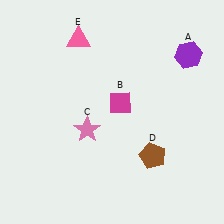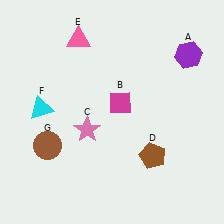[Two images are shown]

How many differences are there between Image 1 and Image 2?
There are 2 differences between the two images.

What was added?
A cyan triangle (F), a brown circle (G) were added in Image 2.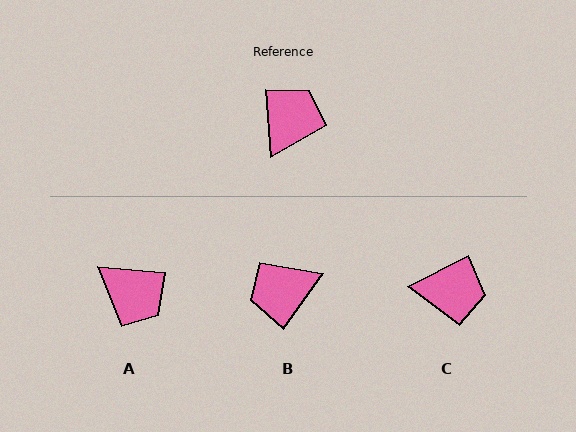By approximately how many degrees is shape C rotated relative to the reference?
Approximately 66 degrees clockwise.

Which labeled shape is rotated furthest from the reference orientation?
B, about 140 degrees away.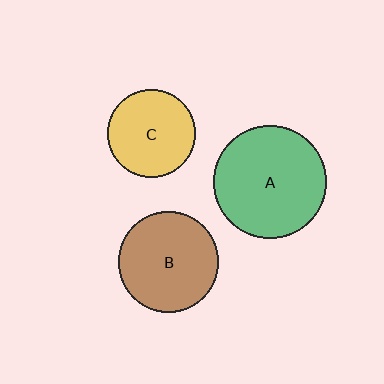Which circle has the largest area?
Circle A (green).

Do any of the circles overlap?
No, none of the circles overlap.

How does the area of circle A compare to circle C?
Approximately 1.7 times.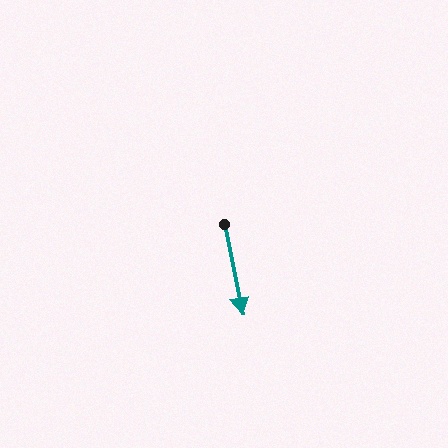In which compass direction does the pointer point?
South.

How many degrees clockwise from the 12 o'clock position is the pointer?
Approximately 169 degrees.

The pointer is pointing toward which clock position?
Roughly 6 o'clock.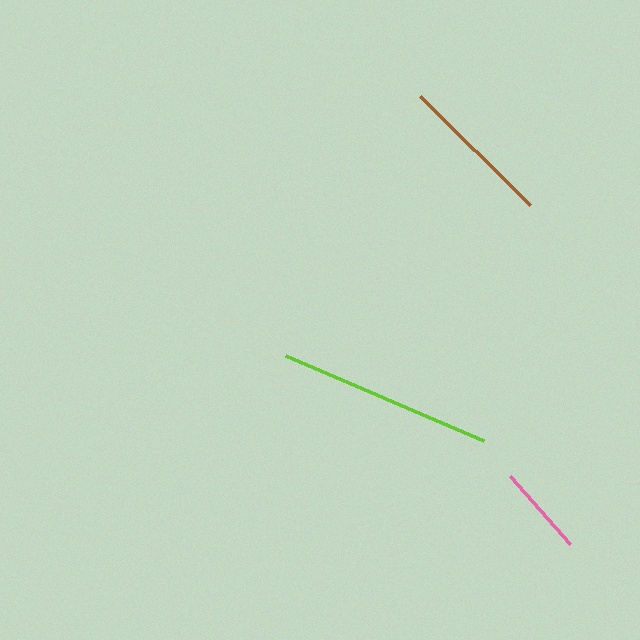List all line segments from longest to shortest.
From longest to shortest: lime, brown, pink.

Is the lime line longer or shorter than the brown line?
The lime line is longer than the brown line.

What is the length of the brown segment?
The brown segment is approximately 155 pixels long.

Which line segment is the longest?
The lime line is the longest at approximately 216 pixels.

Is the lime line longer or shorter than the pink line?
The lime line is longer than the pink line.